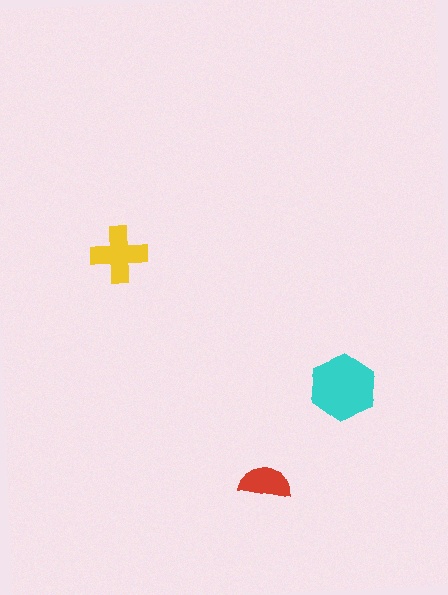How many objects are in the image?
There are 3 objects in the image.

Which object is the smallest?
The red semicircle.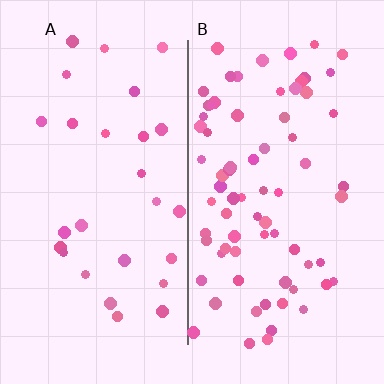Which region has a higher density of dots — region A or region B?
B (the right).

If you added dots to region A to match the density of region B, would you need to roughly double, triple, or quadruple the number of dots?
Approximately triple.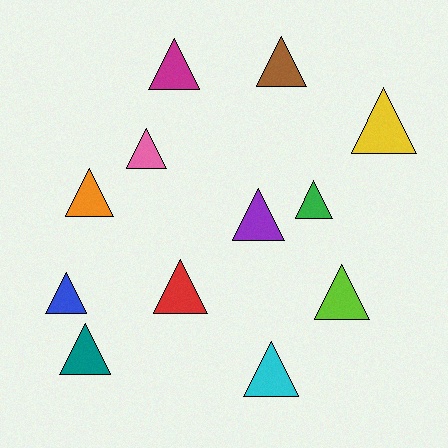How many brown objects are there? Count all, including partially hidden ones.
There is 1 brown object.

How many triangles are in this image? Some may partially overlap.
There are 12 triangles.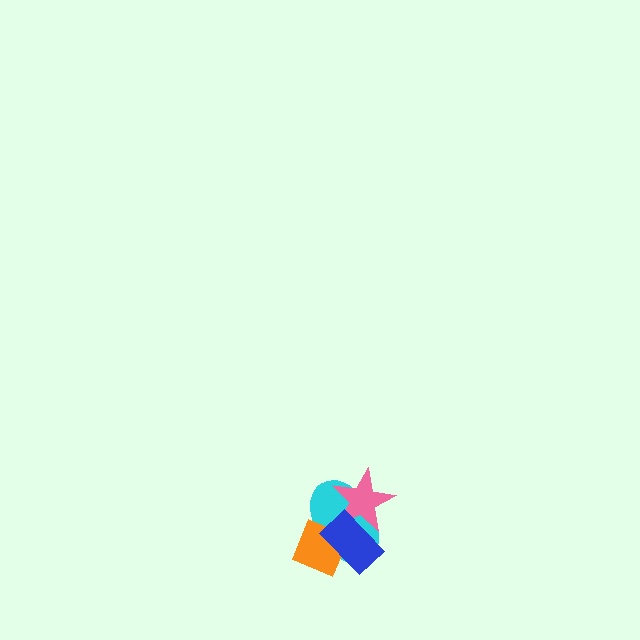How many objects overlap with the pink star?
2 objects overlap with the pink star.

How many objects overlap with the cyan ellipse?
3 objects overlap with the cyan ellipse.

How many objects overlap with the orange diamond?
2 objects overlap with the orange diamond.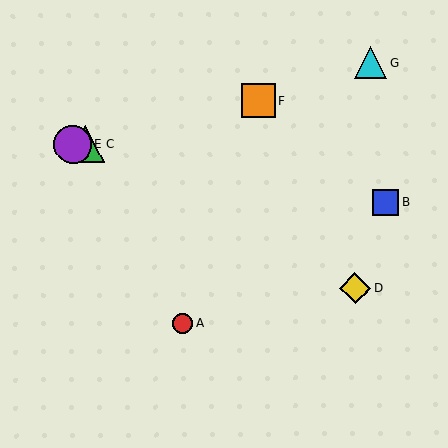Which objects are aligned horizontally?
Objects C, E are aligned horizontally.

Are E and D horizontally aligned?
No, E is at y≈144 and D is at y≈288.